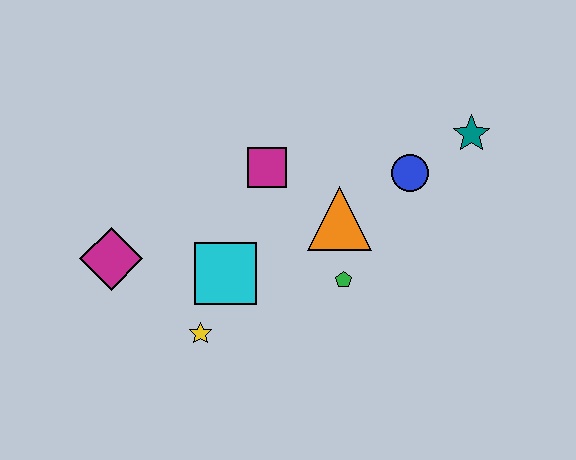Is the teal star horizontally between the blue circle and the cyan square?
No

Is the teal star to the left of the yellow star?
No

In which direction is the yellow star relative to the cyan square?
The yellow star is below the cyan square.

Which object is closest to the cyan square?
The yellow star is closest to the cyan square.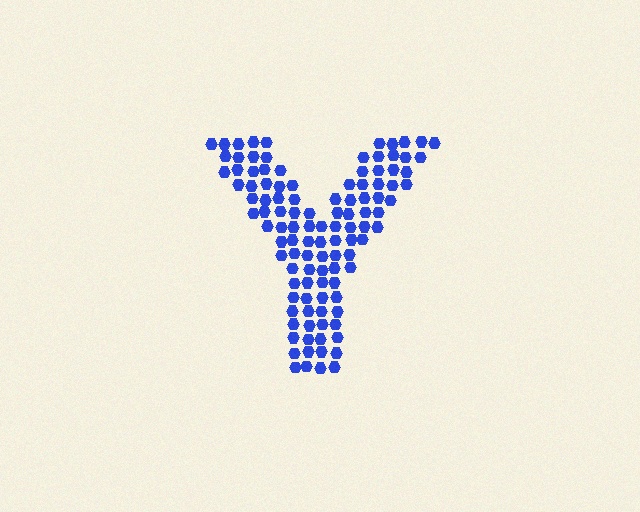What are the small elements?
The small elements are hexagons.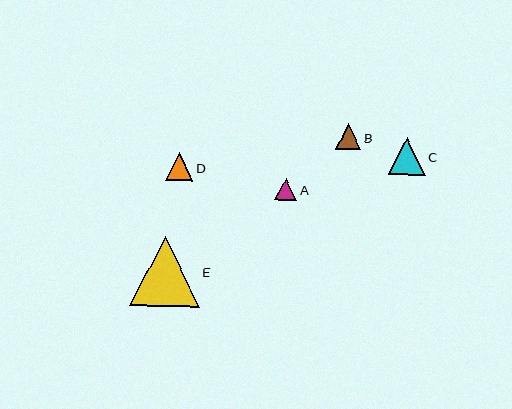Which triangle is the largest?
Triangle E is the largest with a size of approximately 69 pixels.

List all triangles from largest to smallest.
From largest to smallest: E, C, D, B, A.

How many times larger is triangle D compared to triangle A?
Triangle D is approximately 1.2 times the size of triangle A.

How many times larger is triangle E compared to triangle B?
Triangle E is approximately 2.8 times the size of triangle B.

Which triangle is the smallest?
Triangle A is the smallest with a size of approximately 22 pixels.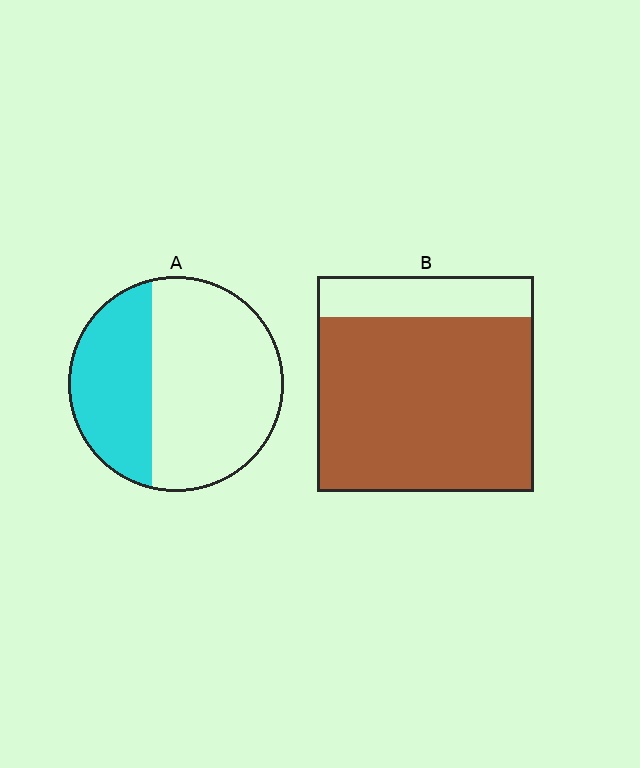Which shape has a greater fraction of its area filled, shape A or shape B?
Shape B.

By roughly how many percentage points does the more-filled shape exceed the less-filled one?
By roughly 45 percentage points (B over A).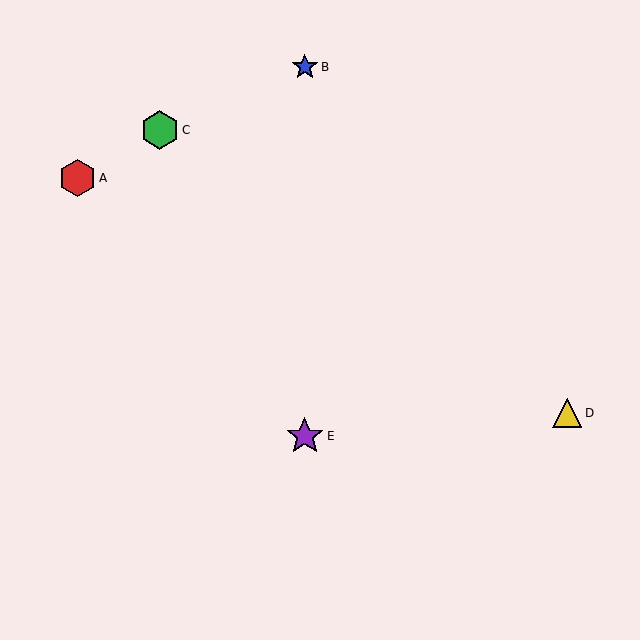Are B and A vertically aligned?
No, B is at x≈305 and A is at x≈77.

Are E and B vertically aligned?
Yes, both are at x≈305.